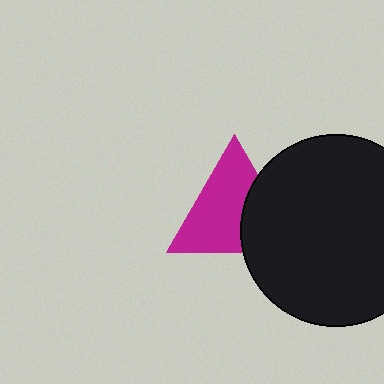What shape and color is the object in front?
The object in front is a black circle.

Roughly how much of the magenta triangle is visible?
Most of it is visible (roughly 65%).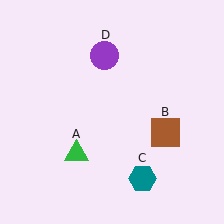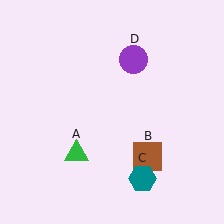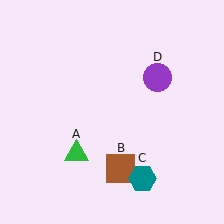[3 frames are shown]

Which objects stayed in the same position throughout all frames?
Green triangle (object A) and teal hexagon (object C) remained stationary.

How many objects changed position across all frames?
2 objects changed position: brown square (object B), purple circle (object D).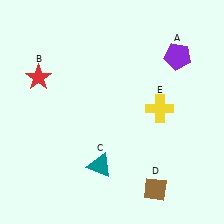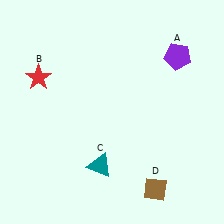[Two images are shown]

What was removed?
The yellow cross (E) was removed in Image 2.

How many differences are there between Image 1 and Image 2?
There is 1 difference between the two images.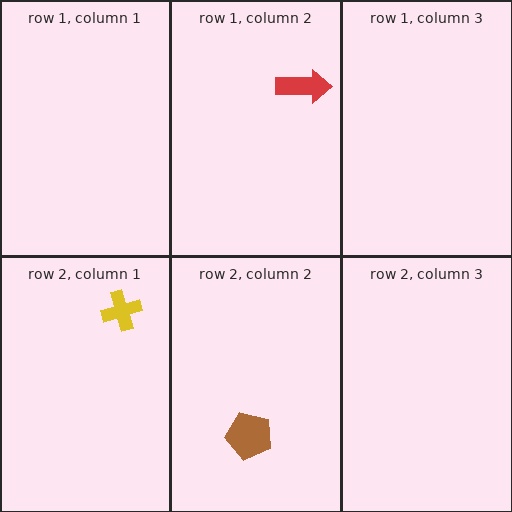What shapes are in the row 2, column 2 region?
The brown pentagon.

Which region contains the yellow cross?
The row 2, column 1 region.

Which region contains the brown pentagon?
The row 2, column 2 region.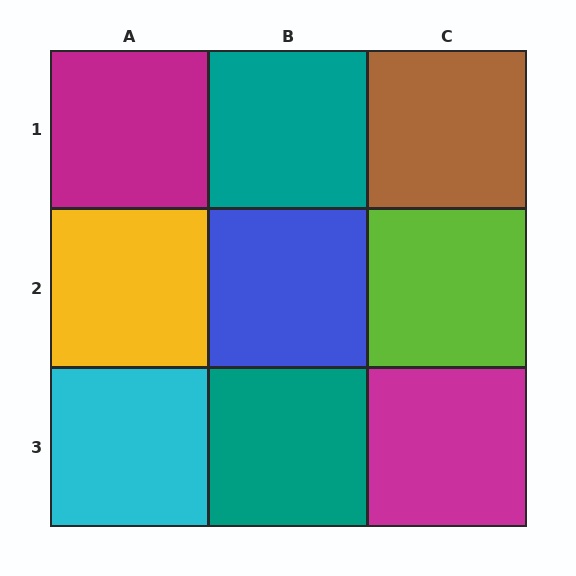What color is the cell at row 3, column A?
Cyan.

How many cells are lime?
1 cell is lime.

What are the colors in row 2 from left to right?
Yellow, blue, lime.